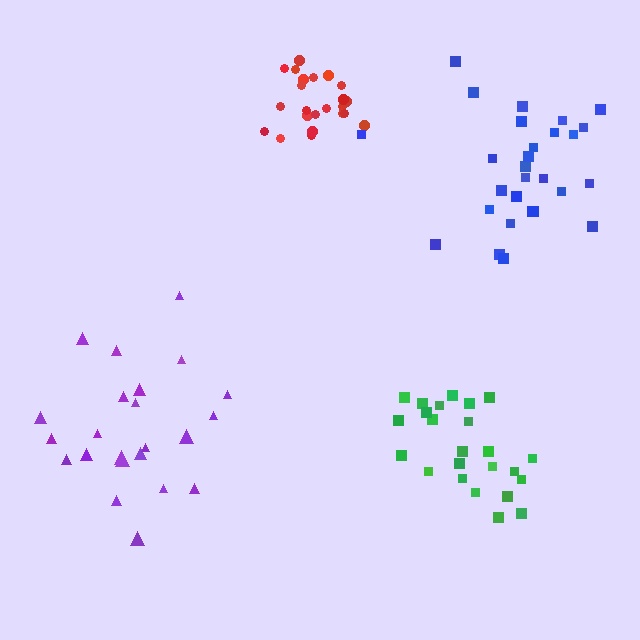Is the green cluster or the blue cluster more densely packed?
Green.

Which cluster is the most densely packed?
Red.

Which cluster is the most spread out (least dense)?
Purple.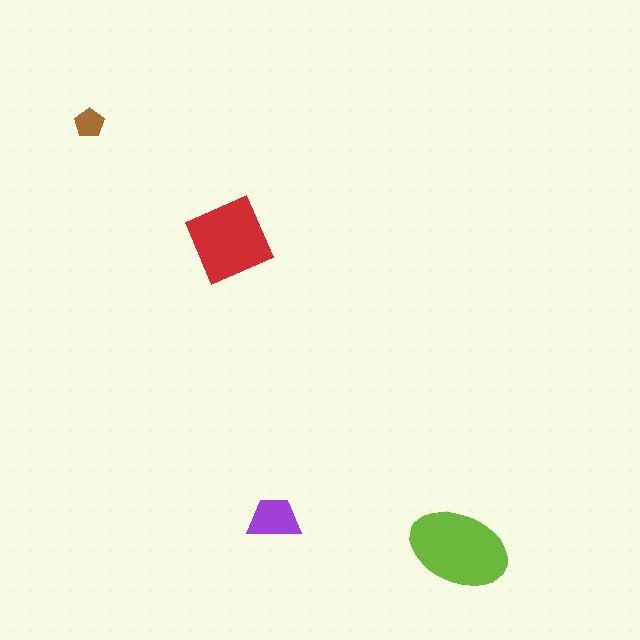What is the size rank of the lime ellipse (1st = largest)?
1st.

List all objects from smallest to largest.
The brown pentagon, the purple trapezoid, the red diamond, the lime ellipse.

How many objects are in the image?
There are 4 objects in the image.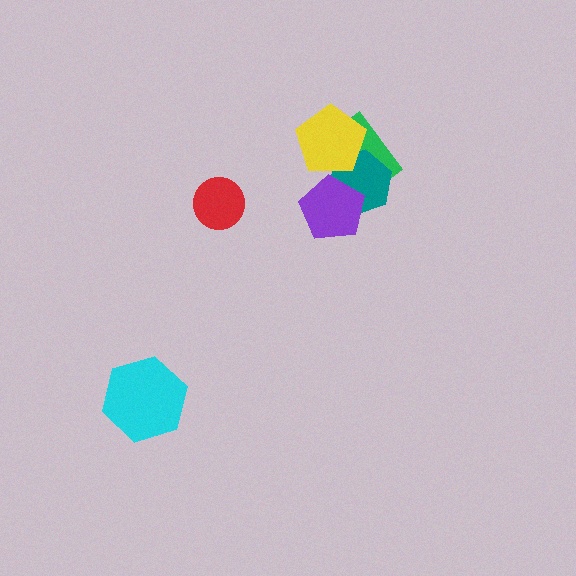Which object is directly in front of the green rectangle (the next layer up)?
The teal hexagon is directly in front of the green rectangle.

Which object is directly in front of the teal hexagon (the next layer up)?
The yellow pentagon is directly in front of the teal hexagon.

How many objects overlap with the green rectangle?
3 objects overlap with the green rectangle.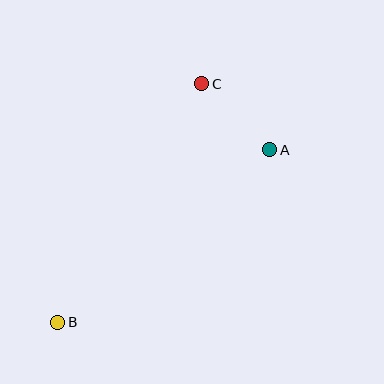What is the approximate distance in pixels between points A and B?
The distance between A and B is approximately 273 pixels.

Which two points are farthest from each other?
Points B and C are farthest from each other.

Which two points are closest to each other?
Points A and C are closest to each other.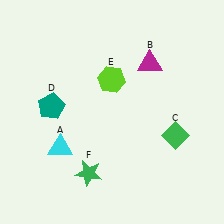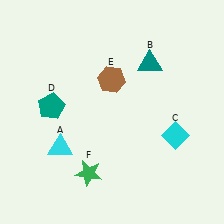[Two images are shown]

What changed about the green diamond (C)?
In Image 1, C is green. In Image 2, it changed to cyan.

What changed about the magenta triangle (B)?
In Image 1, B is magenta. In Image 2, it changed to teal.